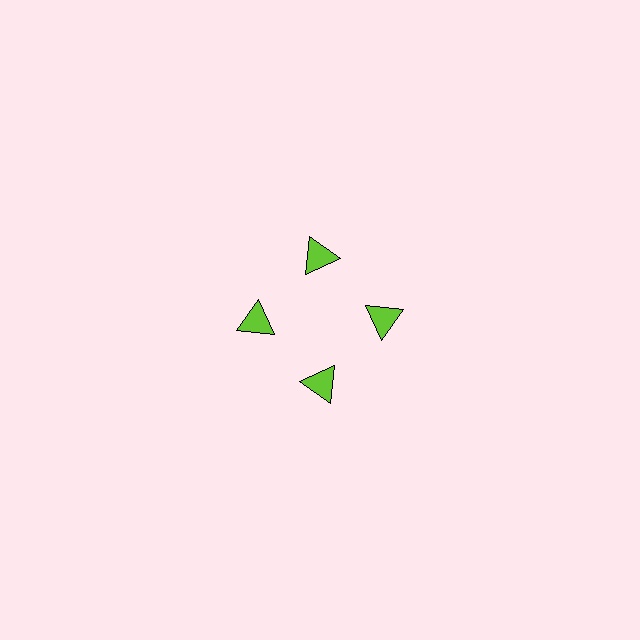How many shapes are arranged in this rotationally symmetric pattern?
There are 4 shapes, arranged in 4 groups of 1.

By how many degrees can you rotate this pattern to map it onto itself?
The pattern maps onto itself every 90 degrees of rotation.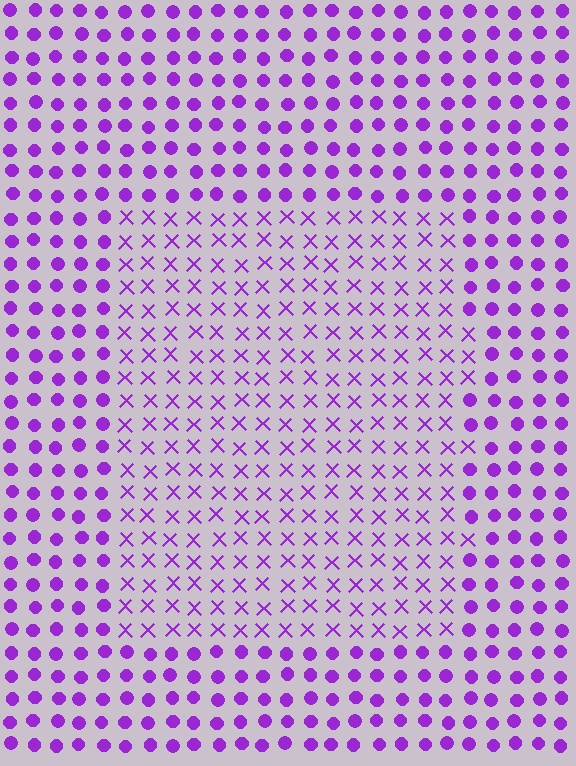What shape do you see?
I see a rectangle.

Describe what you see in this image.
The image is filled with small purple elements arranged in a uniform grid. A rectangle-shaped region contains X marks, while the surrounding area contains circles. The boundary is defined purely by the change in element shape.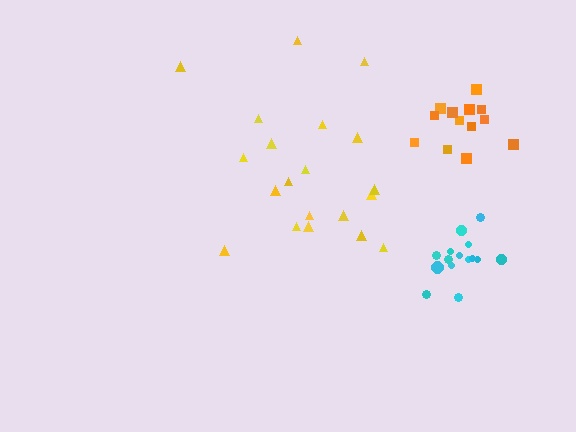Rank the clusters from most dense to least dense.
cyan, orange, yellow.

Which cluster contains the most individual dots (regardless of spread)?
Yellow (20).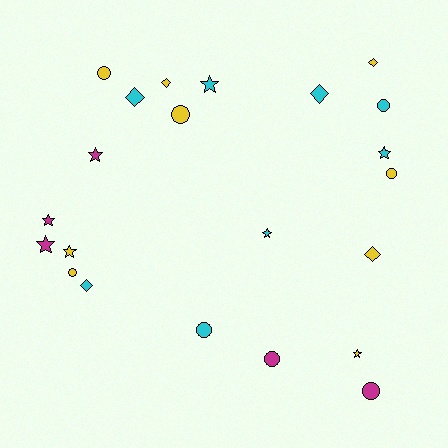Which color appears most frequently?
Yellow, with 9 objects.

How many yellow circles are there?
There are 4 yellow circles.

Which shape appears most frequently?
Star, with 8 objects.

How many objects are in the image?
There are 22 objects.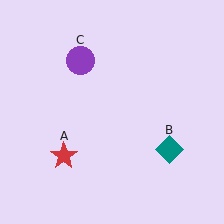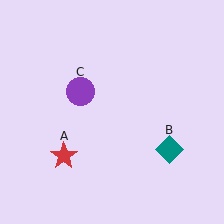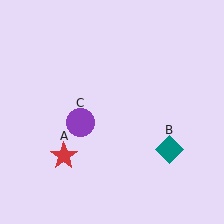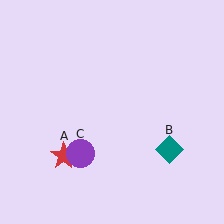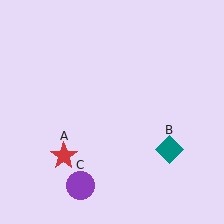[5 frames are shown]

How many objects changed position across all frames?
1 object changed position: purple circle (object C).